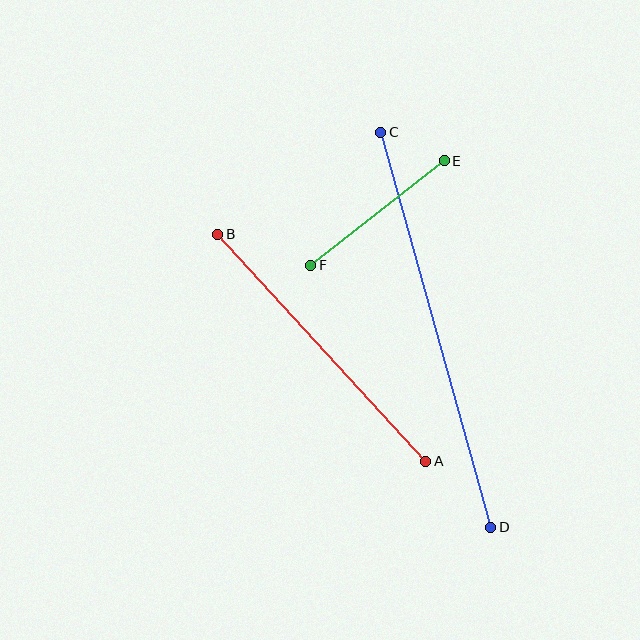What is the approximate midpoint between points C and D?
The midpoint is at approximately (436, 330) pixels.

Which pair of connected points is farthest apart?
Points C and D are farthest apart.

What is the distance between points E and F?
The distance is approximately 169 pixels.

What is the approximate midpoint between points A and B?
The midpoint is at approximately (322, 348) pixels.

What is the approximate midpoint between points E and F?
The midpoint is at approximately (377, 213) pixels.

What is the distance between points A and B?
The distance is approximately 308 pixels.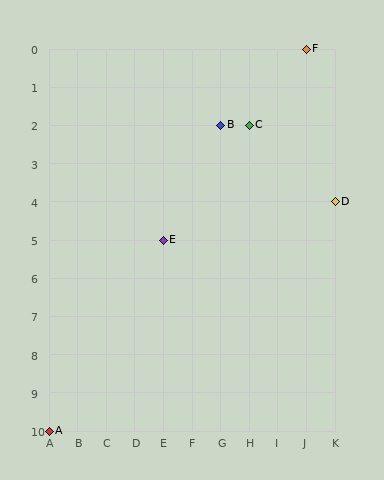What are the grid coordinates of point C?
Point C is at grid coordinates (H, 2).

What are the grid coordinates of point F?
Point F is at grid coordinates (J, 0).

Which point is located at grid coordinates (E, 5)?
Point E is at (E, 5).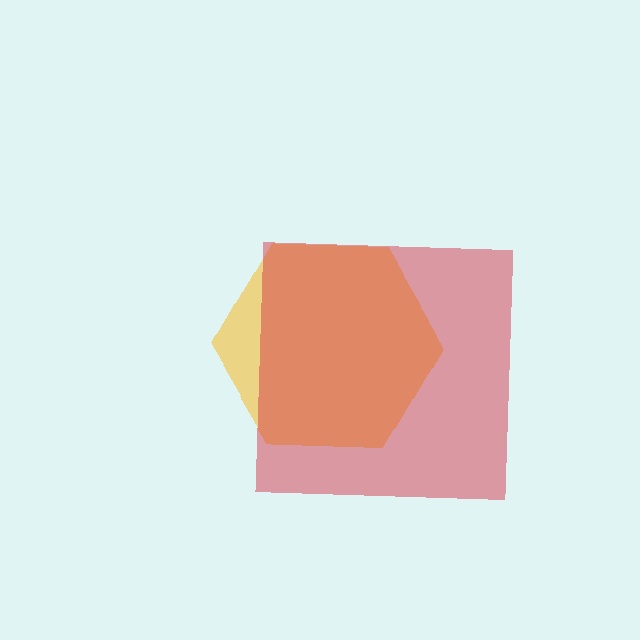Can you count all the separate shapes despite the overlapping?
Yes, there are 2 separate shapes.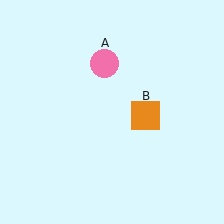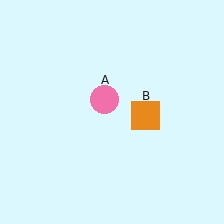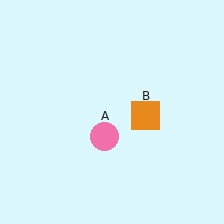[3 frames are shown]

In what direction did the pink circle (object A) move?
The pink circle (object A) moved down.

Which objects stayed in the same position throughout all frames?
Orange square (object B) remained stationary.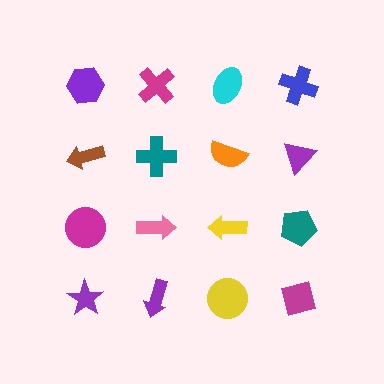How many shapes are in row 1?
4 shapes.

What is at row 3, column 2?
A pink arrow.